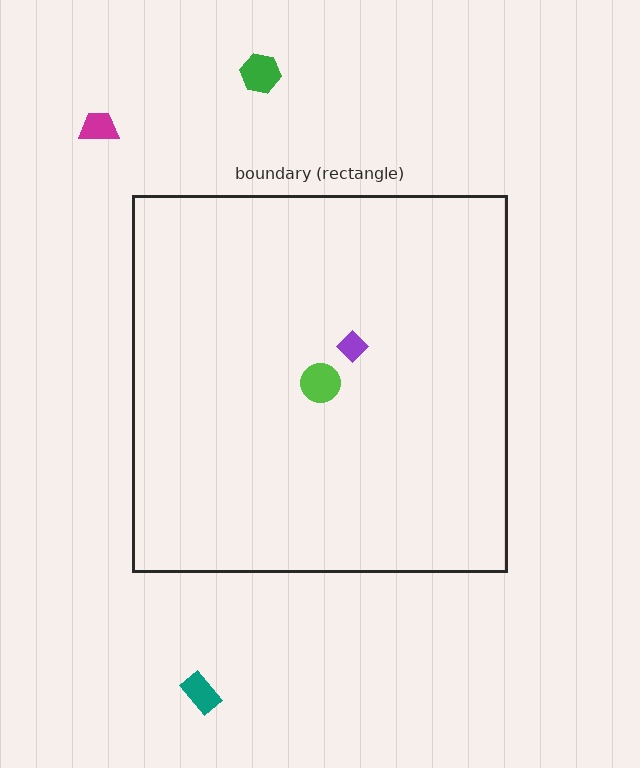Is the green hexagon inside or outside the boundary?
Outside.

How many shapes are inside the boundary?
2 inside, 3 outside.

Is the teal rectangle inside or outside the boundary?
Outside.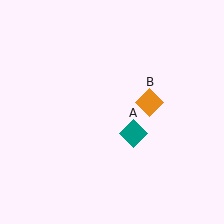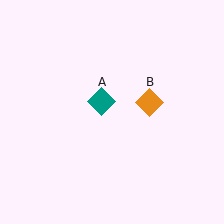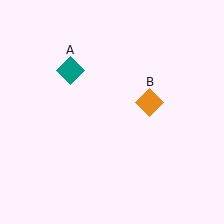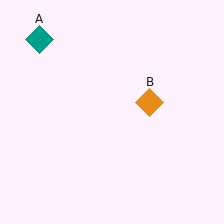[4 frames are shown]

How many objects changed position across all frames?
1 object changed position: teal diamond (object A).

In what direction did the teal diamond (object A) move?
The teal diamond (object A) moved up and to the left.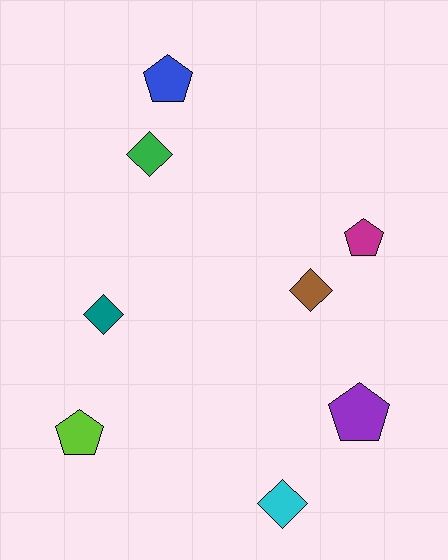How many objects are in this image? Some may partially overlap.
There are 8 objects.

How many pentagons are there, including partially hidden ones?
There are 4 pentagons.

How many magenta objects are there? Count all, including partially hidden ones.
There is 1 magenta object.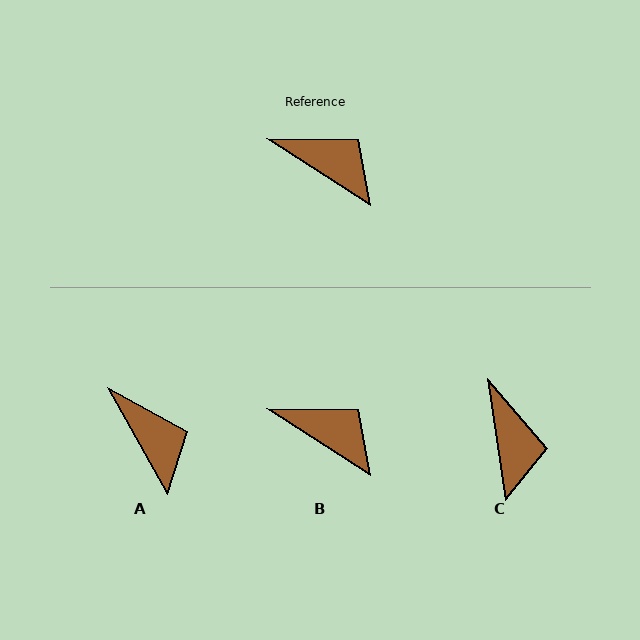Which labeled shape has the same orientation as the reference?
B.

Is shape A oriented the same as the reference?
No, it is off by about 28 degrees.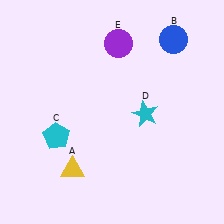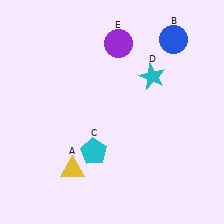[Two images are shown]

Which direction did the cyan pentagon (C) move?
The cyan pentagon (C) moved right.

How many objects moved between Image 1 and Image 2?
2 objects moved between the two images.